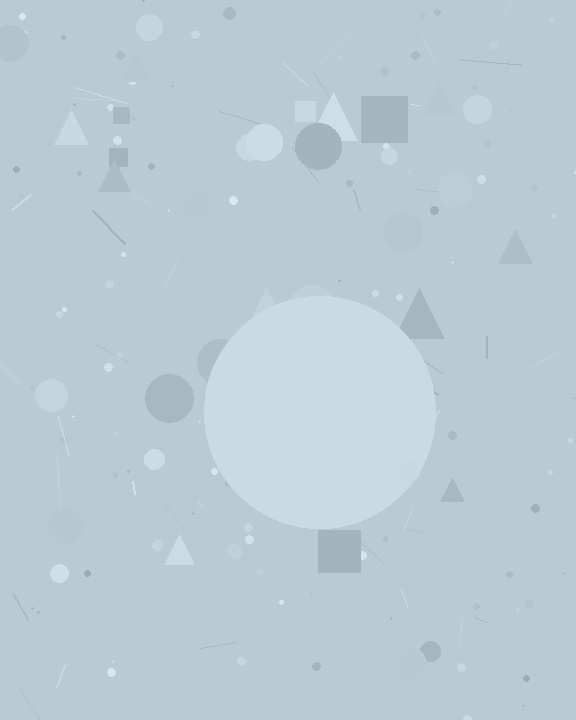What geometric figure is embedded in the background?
A circle is embedded in the background.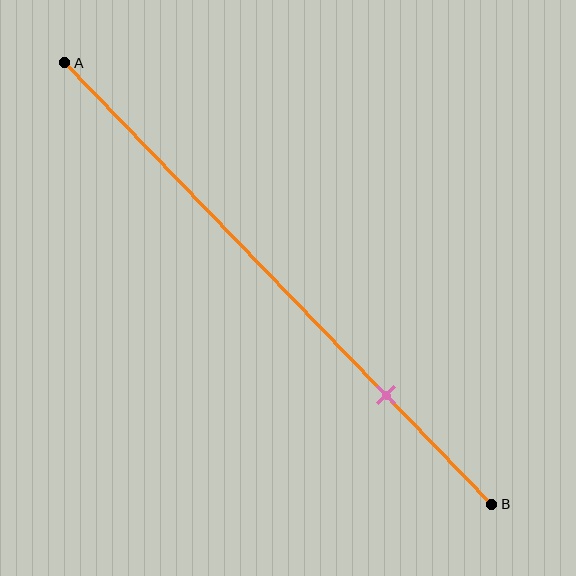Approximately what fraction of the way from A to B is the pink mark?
The pink mark is approximately 75% of the way from A to B.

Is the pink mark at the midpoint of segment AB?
No, the mark is at about 75% from A, not at the 50% midpoint.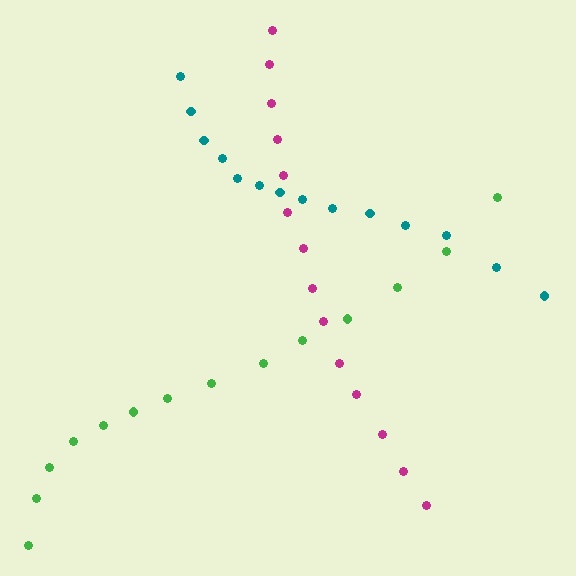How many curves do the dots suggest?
There are 3 distinct paths.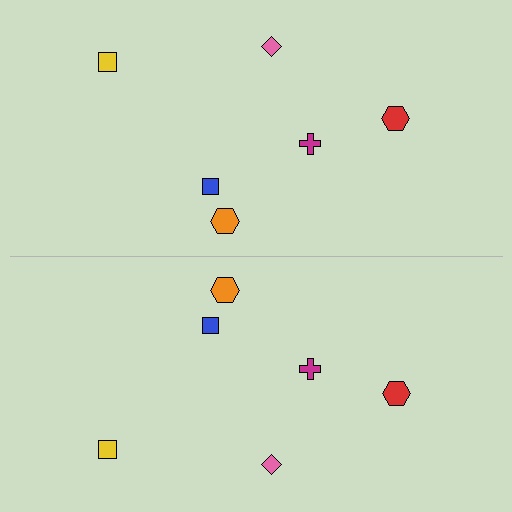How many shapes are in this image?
There are 12 shapes in this image.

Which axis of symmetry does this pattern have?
The pattern has a horizontal axis of symmetry running through the center of the image.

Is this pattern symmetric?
Yes, this pattern has bilateral (reflection) symmetry.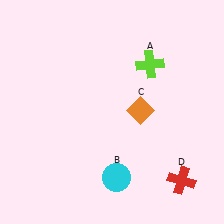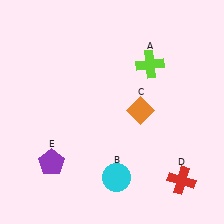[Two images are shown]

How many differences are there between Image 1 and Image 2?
There is 1 difference between the two images.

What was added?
A purple pentagon (E) was added in Image 2.